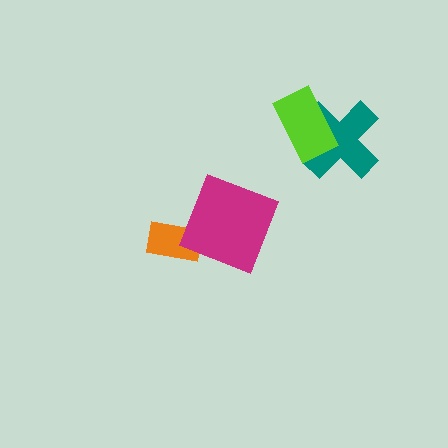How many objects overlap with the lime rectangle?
1 object overlaps with the lime rectangle.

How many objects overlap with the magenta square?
1 object overlaps with the magenta square.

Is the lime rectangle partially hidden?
No, no other shape covers it.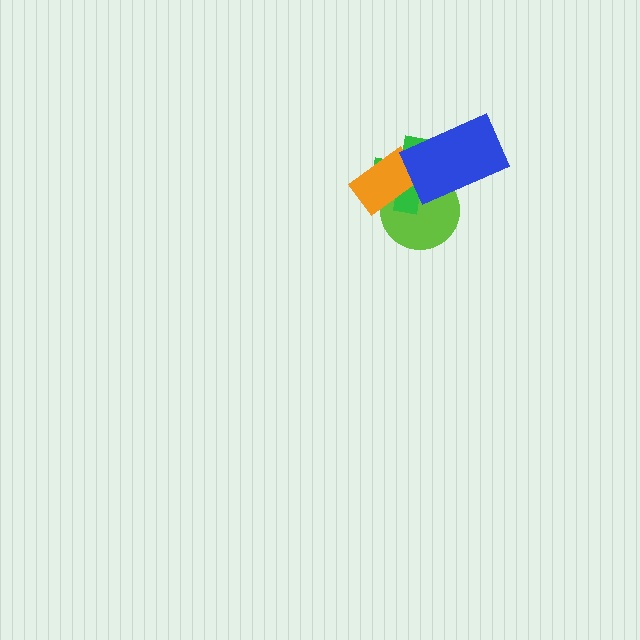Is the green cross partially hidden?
Yes, it is partially covered by another shape.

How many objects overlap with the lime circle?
3 objects overlap with the lime circle.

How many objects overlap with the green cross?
3 objects overlap with the green cross.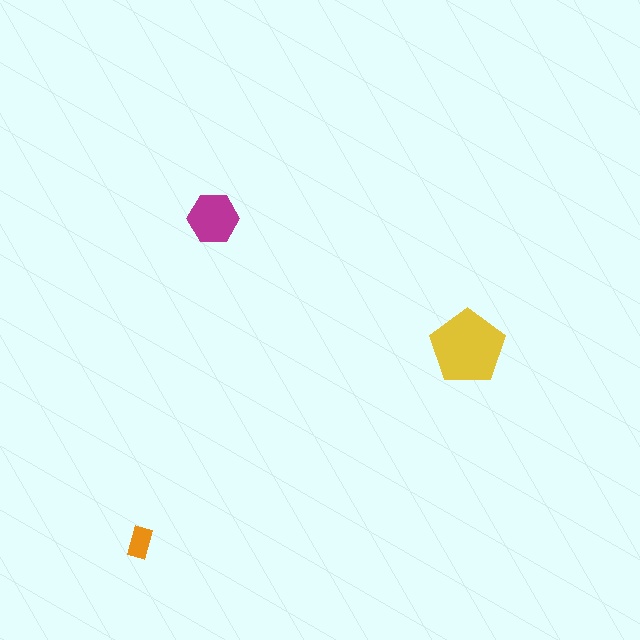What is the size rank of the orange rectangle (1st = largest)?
3rd.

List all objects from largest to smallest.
The yellow pentagon, the magenta hexagon, the orange rectangle.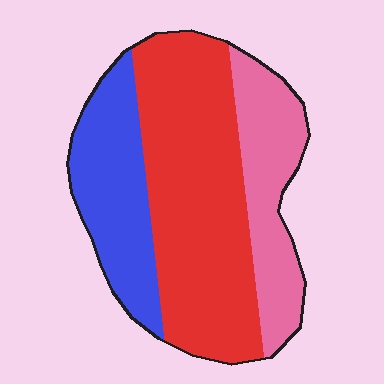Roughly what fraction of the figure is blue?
Blue covers about 25% of the figure.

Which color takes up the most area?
Red, at roughly 50%.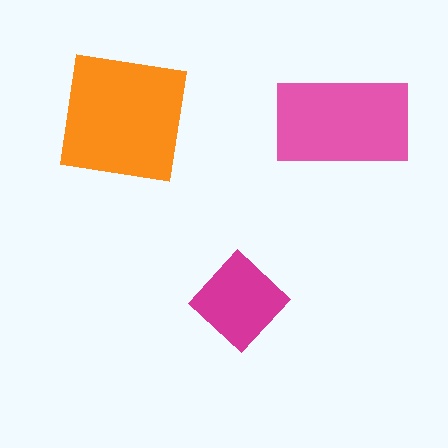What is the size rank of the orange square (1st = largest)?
1st.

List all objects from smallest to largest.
The magenta diamond, the pink rectangle, the orange square.